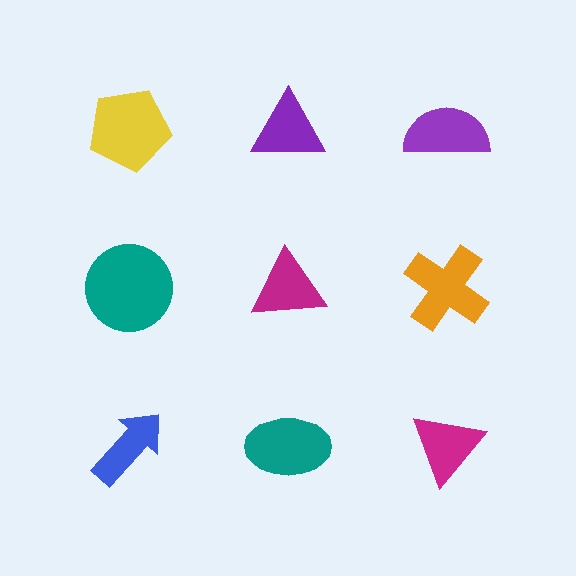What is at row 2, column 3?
An orange cross.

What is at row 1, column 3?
A purple semicircle.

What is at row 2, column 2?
A magenta triangle.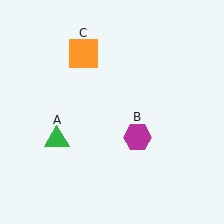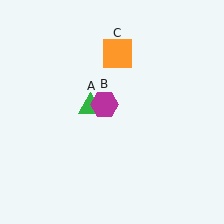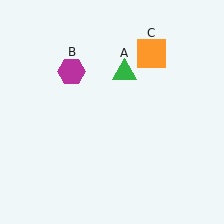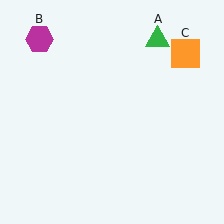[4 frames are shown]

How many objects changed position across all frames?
3 objects changed position: green triangle (object A), magenta hexagon (object B), orange square (object C).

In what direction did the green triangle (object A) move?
The green triangle (object A) moved up and to the right.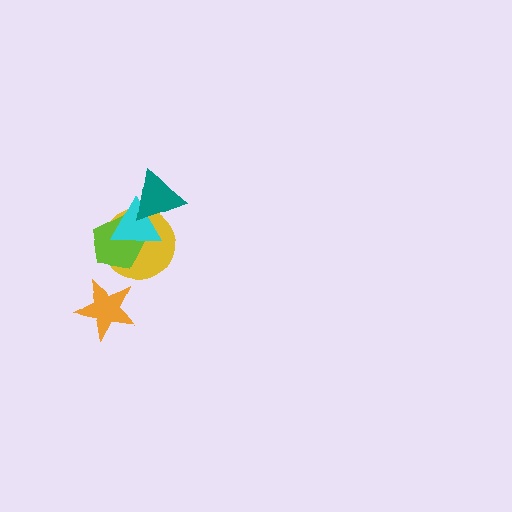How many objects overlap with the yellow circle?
3 objects overlap with the yellow circle.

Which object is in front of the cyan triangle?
The teal triangle is in front of the cyan triangle.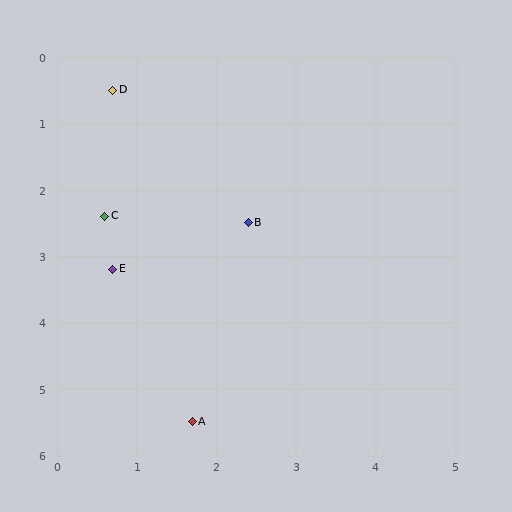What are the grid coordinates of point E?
Point E is at approximately (0.7, 3.2).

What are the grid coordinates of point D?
Point D is at approximately (0.7, 0.5).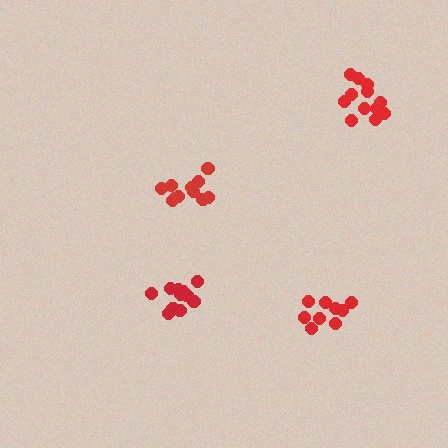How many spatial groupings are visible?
There are 4 spatial groupings.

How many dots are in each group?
Group 1: 12 dots, Group 2: 12 dots, Group 3: 13 dots, Group 4: 10 dots (47 total).